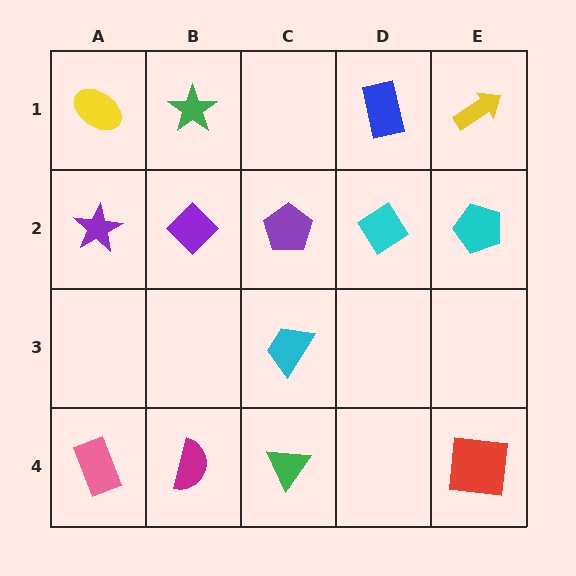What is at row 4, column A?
A pink rectangle.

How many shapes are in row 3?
1 shape.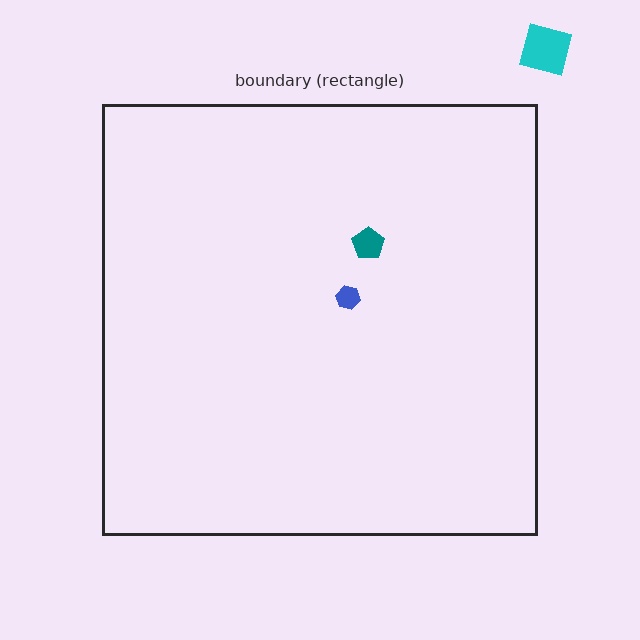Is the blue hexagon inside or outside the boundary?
Inside.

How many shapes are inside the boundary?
2 inside, 1 outside.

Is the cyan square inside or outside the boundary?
Outside.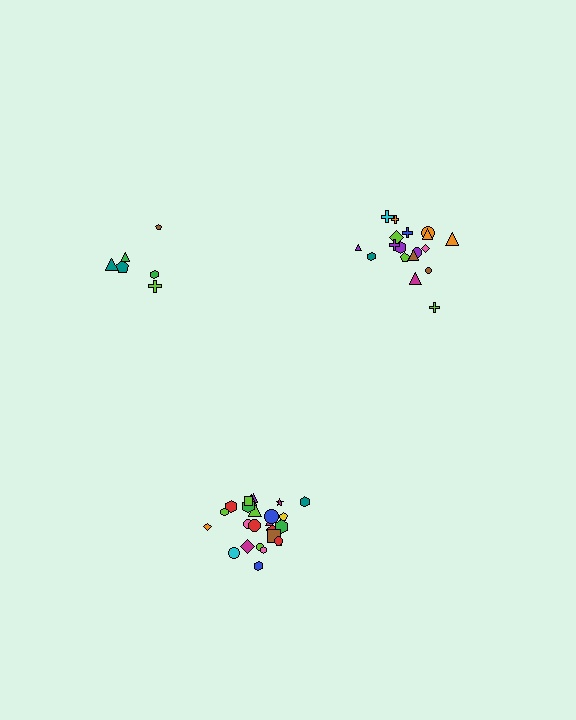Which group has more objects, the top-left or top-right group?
The top-right group.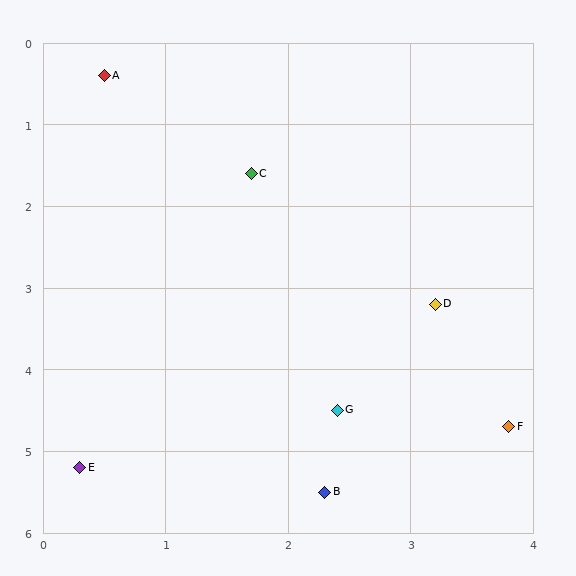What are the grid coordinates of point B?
Point B is at approximately (2.3, 5.5).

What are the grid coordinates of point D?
Point D is at approximately (3.2, 3.2).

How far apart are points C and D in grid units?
Points C and D are about 2.2 grid units apart.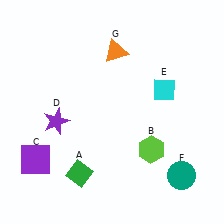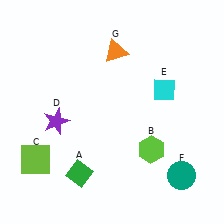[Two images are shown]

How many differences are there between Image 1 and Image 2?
There is 1 difference between the two images.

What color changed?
The square (C) changed from purple in Image 1 to lime in Image 2.